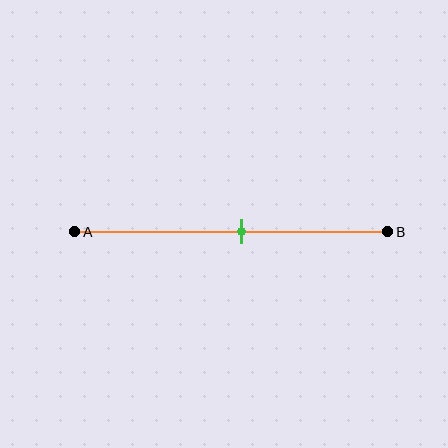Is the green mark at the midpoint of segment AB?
No, the mark is at about 55% from A, not at the 50% midpoint.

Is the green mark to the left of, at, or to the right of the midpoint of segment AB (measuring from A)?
The green mark is to the right of the midpoint of segment AB.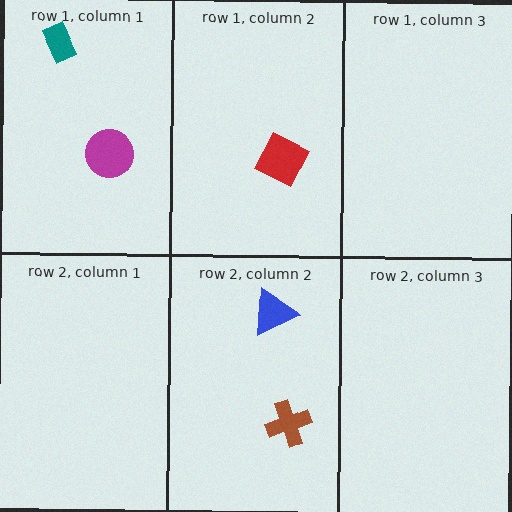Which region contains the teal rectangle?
The row 1, column 1 region.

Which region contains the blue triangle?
The row 2, column 2 region.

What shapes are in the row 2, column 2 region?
The brown cross, the blue triangle.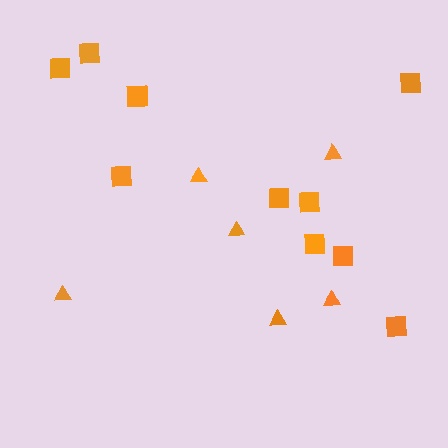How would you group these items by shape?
There are 2 groups: one group of squares (10) and one group of triangles (6).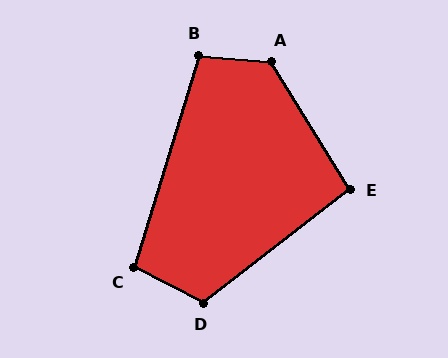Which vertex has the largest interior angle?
A, at approximately 127 degrees.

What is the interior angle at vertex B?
Approximately 102 degrees (obtuse).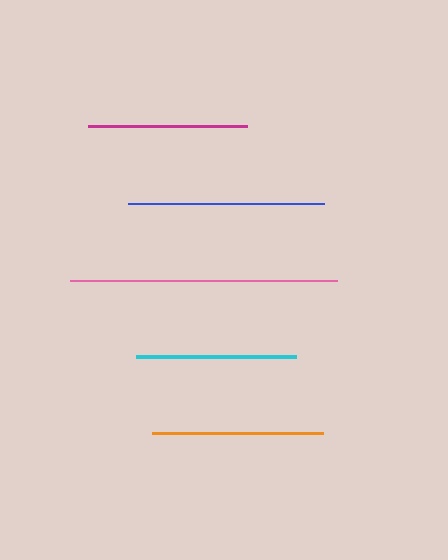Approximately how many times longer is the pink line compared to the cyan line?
The pink line is approximately 1.7 times the length of the cyan line.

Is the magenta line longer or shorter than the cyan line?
The cyan line is longer than the magenta line.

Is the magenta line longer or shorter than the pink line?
The pink line is longer than the magenta line.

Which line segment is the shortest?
The magenta line is the shortest at approximately 158 pixels.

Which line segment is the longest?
The pink line is the longest at approximately 267 pixels.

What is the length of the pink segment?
The pink segment is approximately 267 pixels long.